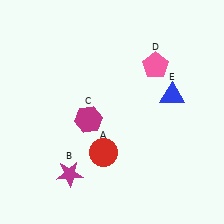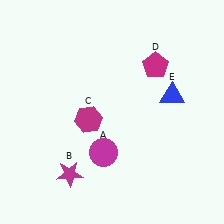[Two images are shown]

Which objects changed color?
A changed from red to magenta. D changed from pink to magenta.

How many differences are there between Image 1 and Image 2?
There are 2 differences between the two images.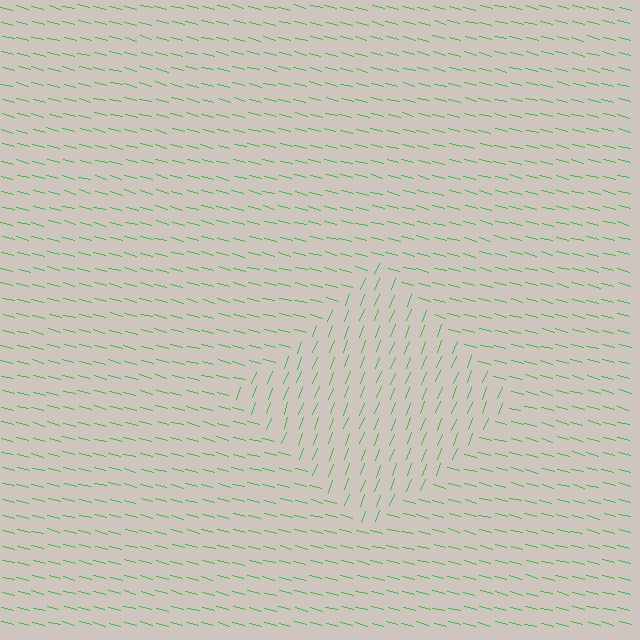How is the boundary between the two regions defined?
The boundary is defined purely by a change in line orientation (approximately 83 degrees difference). All lines are the same color and thickness.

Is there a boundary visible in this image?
Yes, there is a texture boundary formed by a change in line orientation.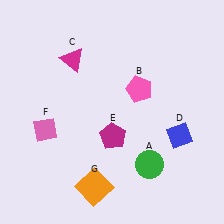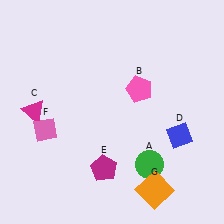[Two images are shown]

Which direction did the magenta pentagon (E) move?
The magenta pentagon (E) moved down.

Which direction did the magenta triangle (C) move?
The magenta triangle (C) moved down.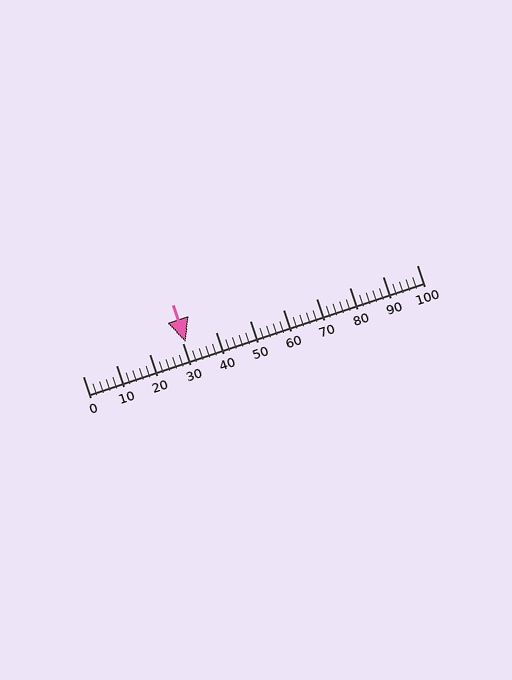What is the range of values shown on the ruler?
The ruler shows values from 0 to 100.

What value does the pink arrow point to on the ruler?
The pink arrow points to approximately 31.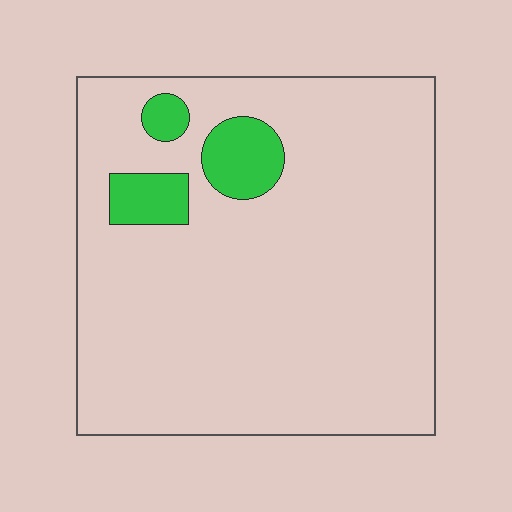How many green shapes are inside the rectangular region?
3.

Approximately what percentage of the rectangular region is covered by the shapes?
Approximately 10%.